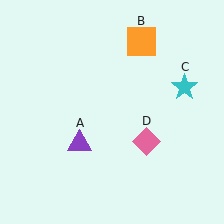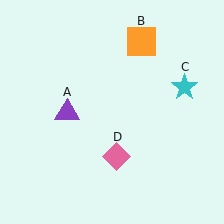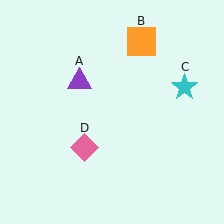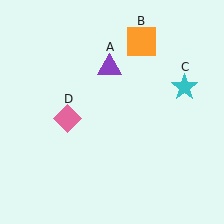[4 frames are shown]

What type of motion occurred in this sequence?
The purple triangle (object A), pink diamond (object D) rotated clockwise around the center of the scene.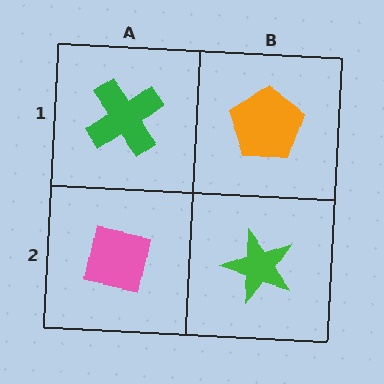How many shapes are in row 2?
2 shapes.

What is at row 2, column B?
A green star.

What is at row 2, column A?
A pink square.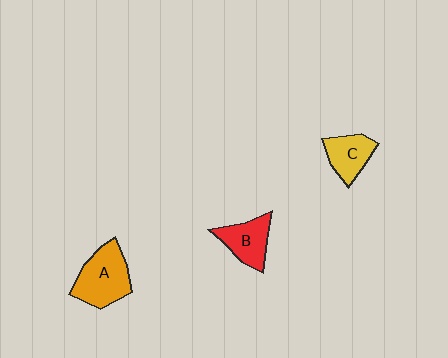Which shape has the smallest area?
Shape C (yellow).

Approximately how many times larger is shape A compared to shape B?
Approximately 1.4 times.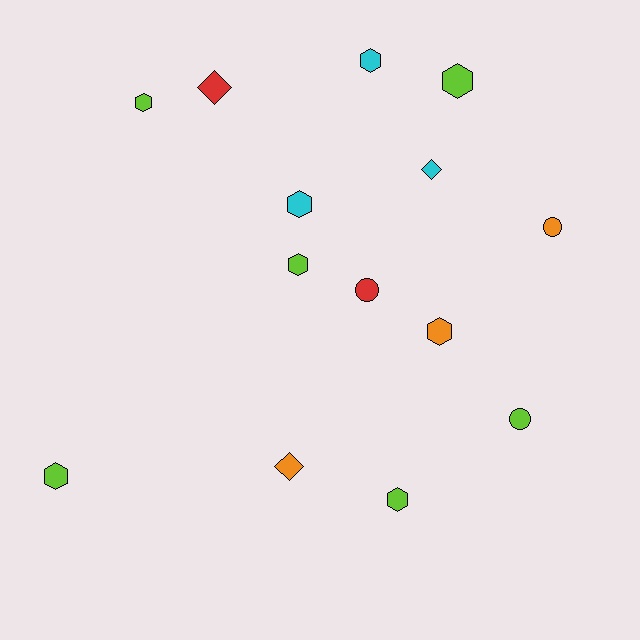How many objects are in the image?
There are 14 objects.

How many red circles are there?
There is 1 red circle.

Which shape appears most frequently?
Hexagon, with 8 objects.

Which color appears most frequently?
Lime, with 6 objects.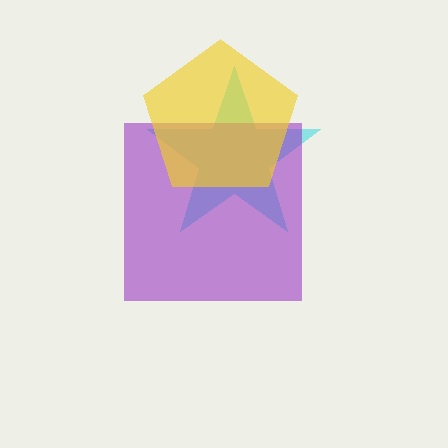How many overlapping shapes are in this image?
There are 3 overlapping shapes in the image.